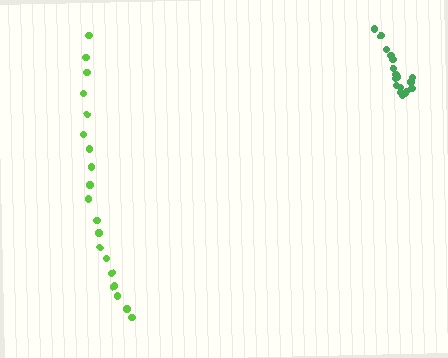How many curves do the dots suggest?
There are 2 distinct paths.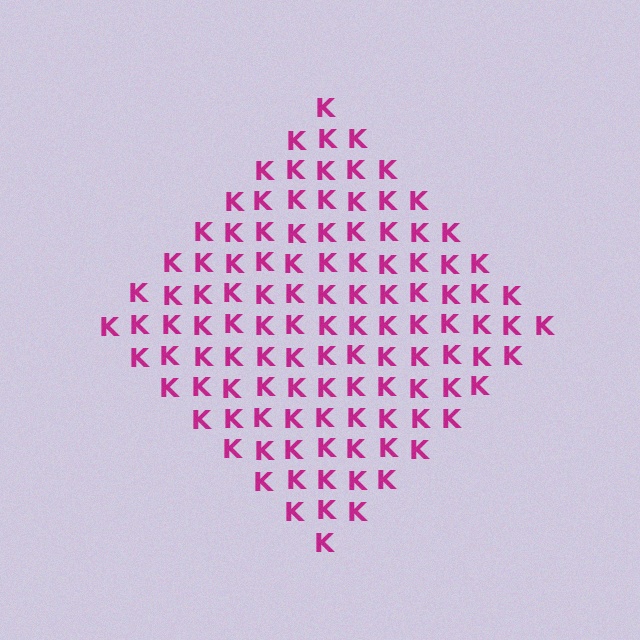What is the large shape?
The large shape is a diamond.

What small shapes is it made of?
It is made of small letter K's.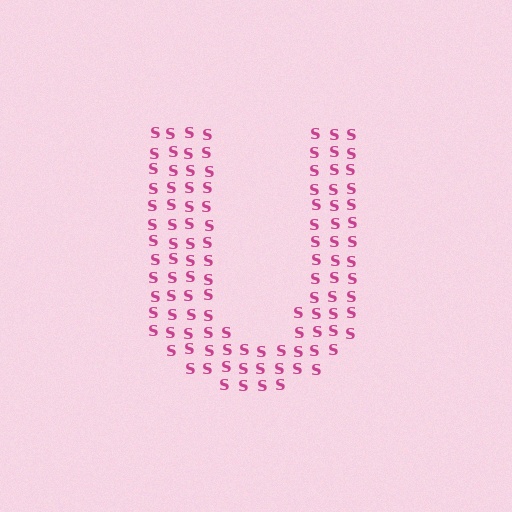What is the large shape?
The large shape is the letter U.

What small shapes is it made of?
It is made of small letter S's.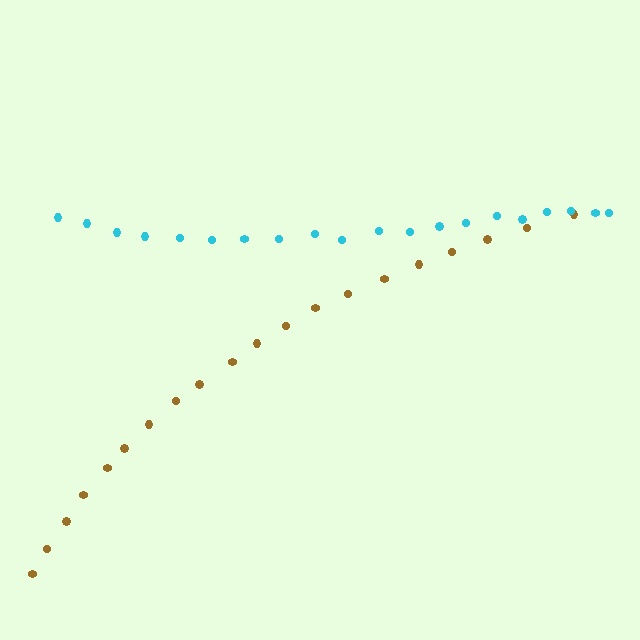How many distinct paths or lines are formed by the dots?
There are 2 distinct paths.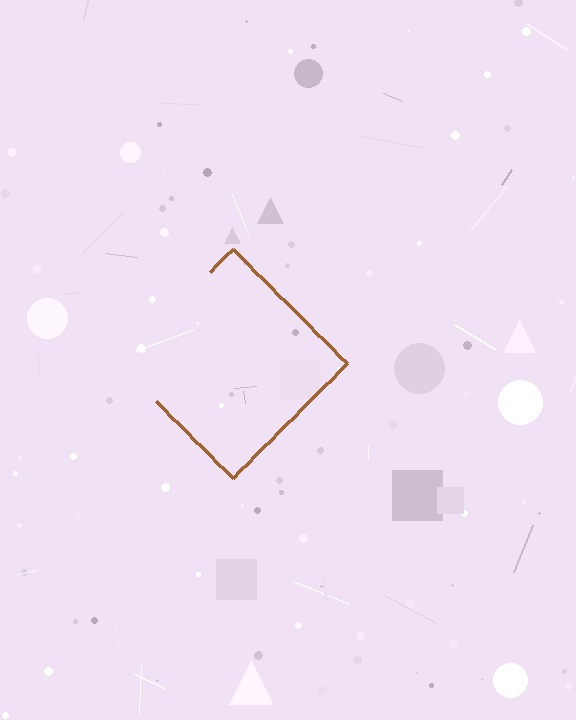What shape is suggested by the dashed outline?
The dashed outline suggests a diamond.